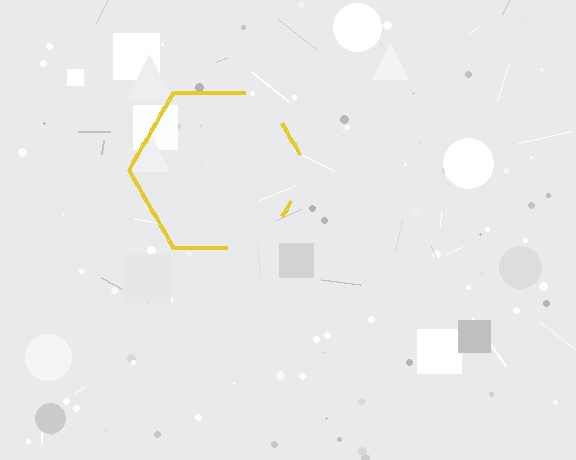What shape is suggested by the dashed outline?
The dashed outline suggests a hexagon.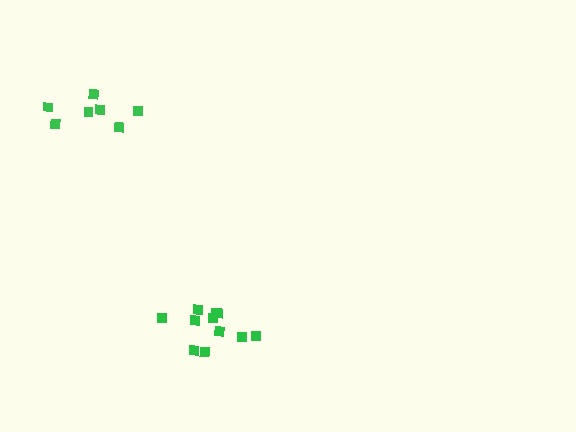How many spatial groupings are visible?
There are 2 spatial groupings.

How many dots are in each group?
Group 1: 7 dots, Group 2: 11 dots (18 total).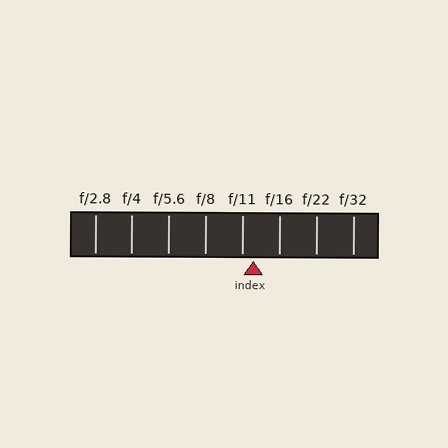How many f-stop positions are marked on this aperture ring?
There are 8 f-stop positions marked.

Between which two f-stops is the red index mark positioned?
The index mark is between f/11 and f/16.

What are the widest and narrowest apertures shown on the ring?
The widest aperture shown is f/2.8 and the narrowest is f/32.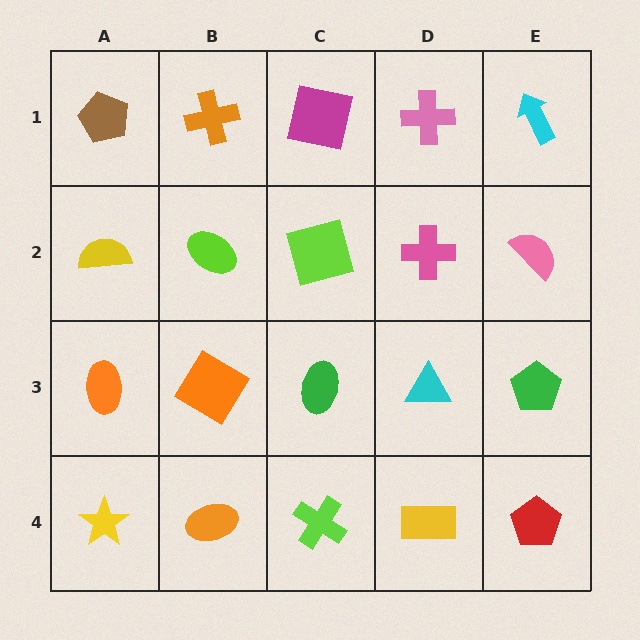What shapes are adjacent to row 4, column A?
An orange ellipse (row 3, column A), an orange ellipse (row 4, column B).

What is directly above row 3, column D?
A pink cross.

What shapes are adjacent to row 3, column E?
A pink semicircle (row 2, column E), a red pentagon (row 4, column E), a cyan triangle (row 3, column D).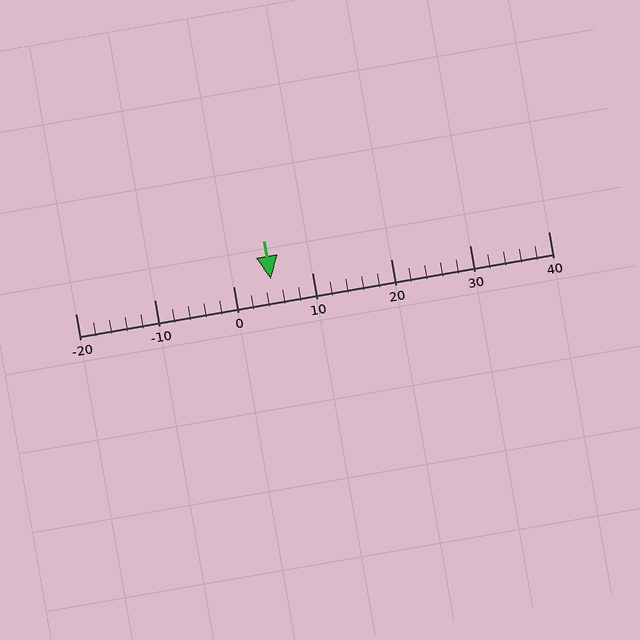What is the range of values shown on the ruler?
The ruler shows values from -20 to 40.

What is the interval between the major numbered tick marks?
The major tick marks are spaced 10 units apart.